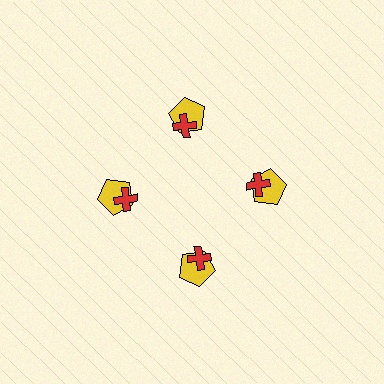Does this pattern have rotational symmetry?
Yes, this pattern has 4-fold rotational symmetry. It looks the same after rotating 90 degrees around the center.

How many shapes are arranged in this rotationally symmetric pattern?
There are 8 shapes, arranged in 4 groups of 2.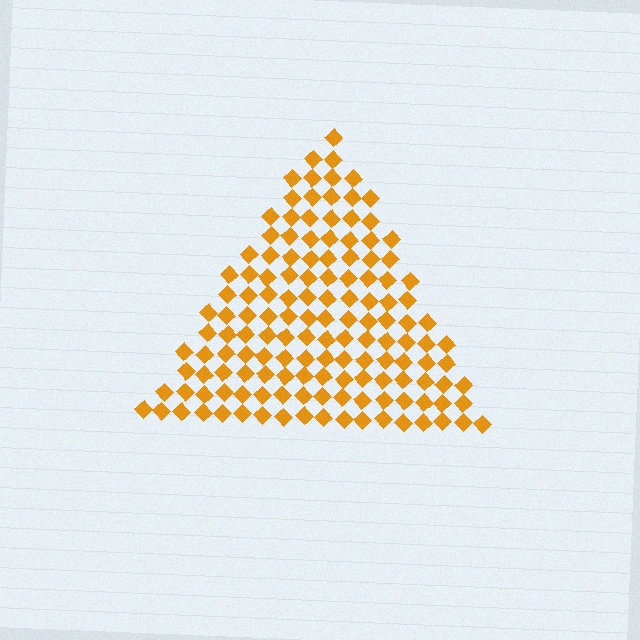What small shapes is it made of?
It is made of small diamonds.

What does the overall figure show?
The overall figure shows a triangle.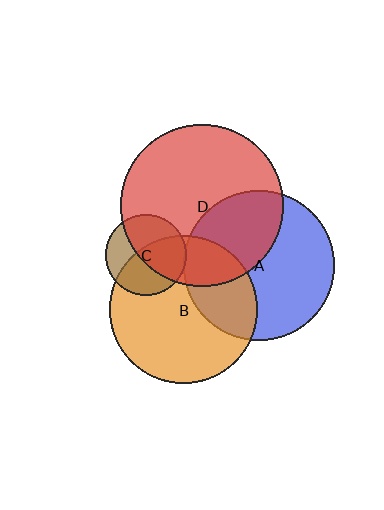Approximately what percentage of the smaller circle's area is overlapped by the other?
Approximately 40%.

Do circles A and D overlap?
Yes.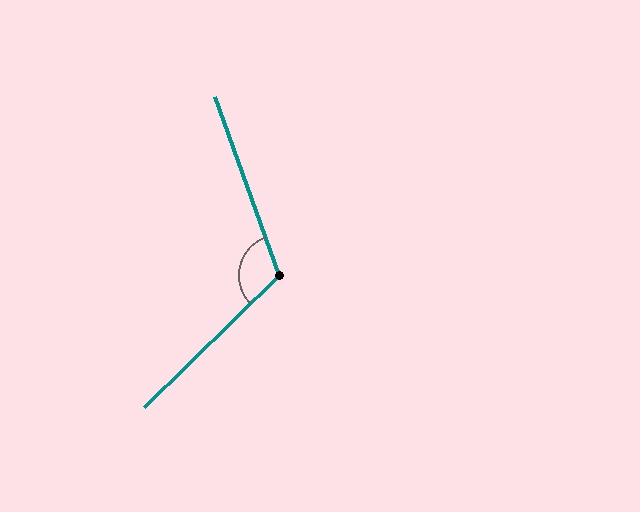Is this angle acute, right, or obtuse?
It is obtuse.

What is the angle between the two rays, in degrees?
Approximately 115 degrees.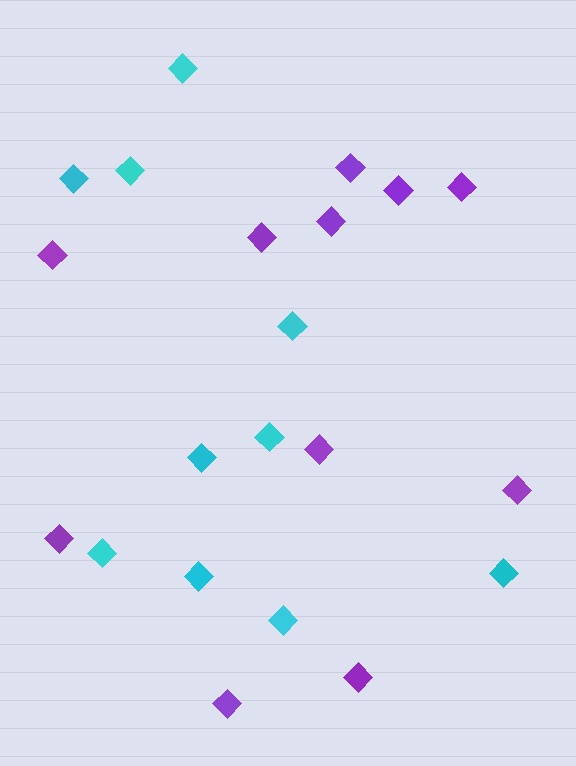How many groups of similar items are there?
There are 2 groups: one group of cyan diamonds (10) and one group of purple diamonds (11).